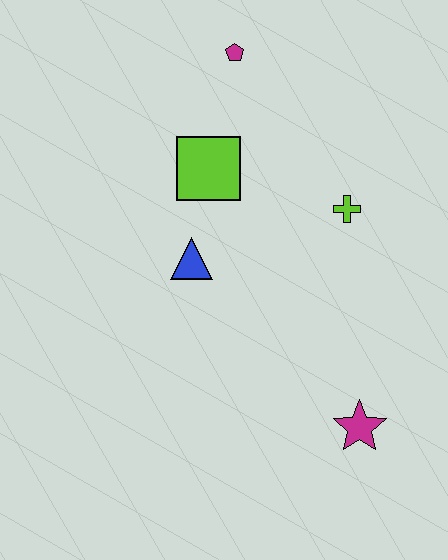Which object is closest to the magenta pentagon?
The lime square is closest to the magenta pentagon.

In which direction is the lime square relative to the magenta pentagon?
The lime square is below the magenta pentagon.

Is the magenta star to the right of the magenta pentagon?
Yes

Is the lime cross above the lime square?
No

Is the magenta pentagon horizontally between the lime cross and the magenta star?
No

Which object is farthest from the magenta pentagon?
The magenta star is farthest from the magenta pentagon.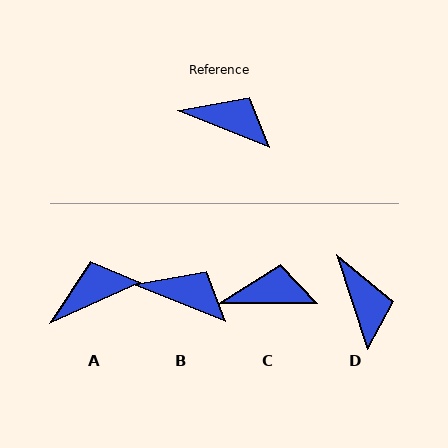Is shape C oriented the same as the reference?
No, it is off by about 22 degrees.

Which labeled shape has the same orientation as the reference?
B.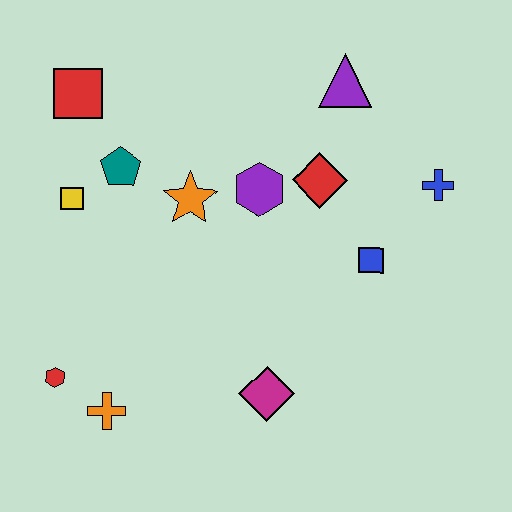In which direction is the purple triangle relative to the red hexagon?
The purple triangle is above the red hexagon.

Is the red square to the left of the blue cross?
Yes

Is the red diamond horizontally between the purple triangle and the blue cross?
No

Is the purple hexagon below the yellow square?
No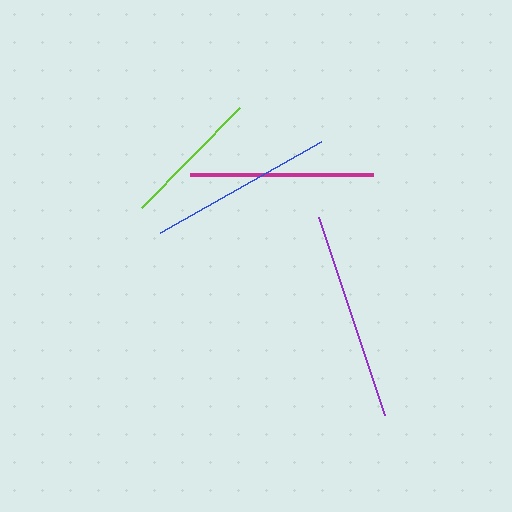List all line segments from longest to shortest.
From longest to shortest: purple, blue, magenta, lime.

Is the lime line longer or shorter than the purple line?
The purple line is longer than the lime line.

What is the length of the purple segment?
The purple segment is approximately 209 pixels long.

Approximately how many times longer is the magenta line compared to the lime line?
The magenta line is approximately 1.3 times the length of the lime line.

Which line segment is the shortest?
The lime line is the shortest at approximately 140 pixels.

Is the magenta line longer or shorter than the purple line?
The purple line is longer than the magenta line.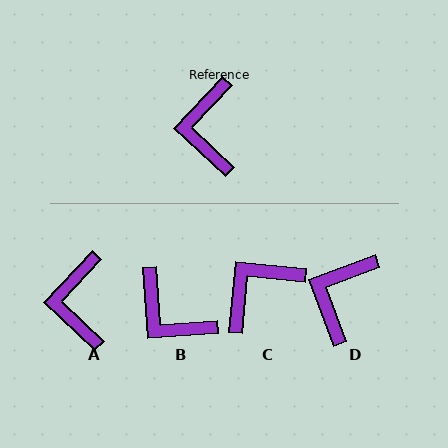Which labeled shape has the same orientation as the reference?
A.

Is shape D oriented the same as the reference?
No, it is off by about 26 degrees.